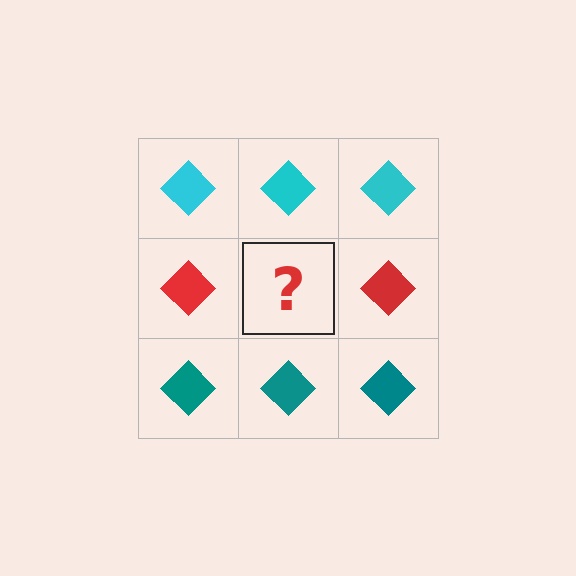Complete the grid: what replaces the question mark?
The question mark should be replaced with a red diamond.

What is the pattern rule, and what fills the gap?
The rule is that each row has a consistent color. The gap should be filled with a red diamond.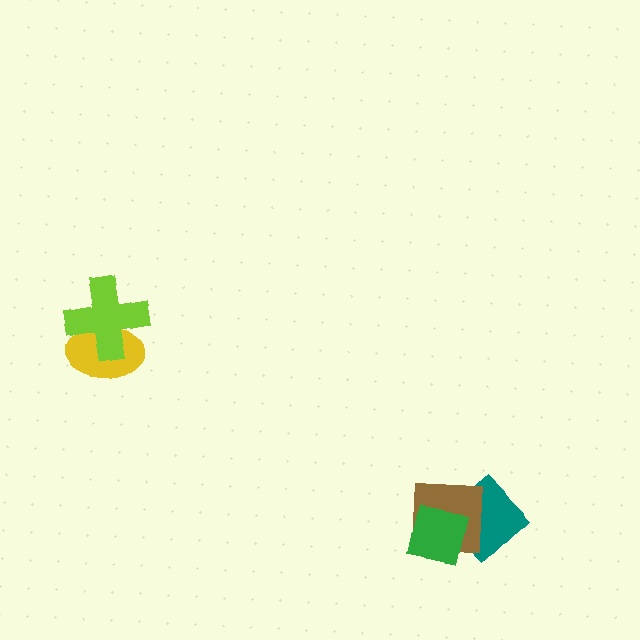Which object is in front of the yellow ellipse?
The lime cross is in front of the yellow ellipse.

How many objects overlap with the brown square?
2 objects overlap with the brown square.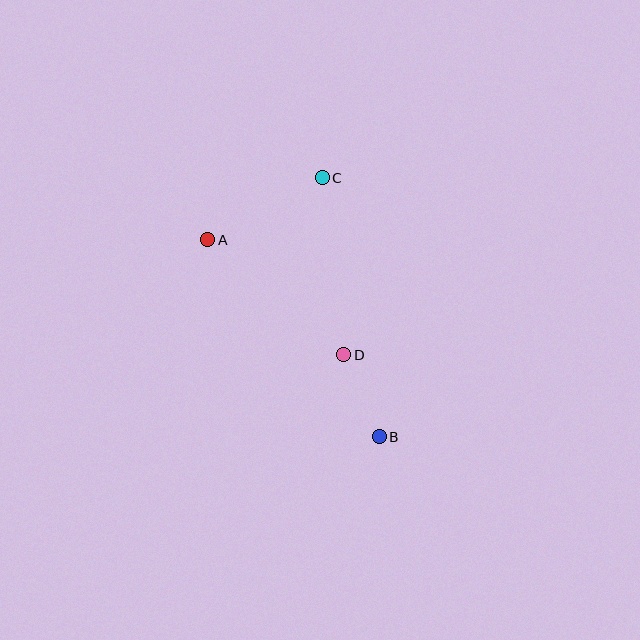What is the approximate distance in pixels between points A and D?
The distance between A and D is approximately 178 pixels.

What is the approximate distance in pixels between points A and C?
The distance between A and C is approximately 130 pixels.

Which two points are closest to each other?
Points B and D are closest to each other.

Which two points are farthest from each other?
Points B and C are farthest from each other.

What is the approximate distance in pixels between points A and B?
The distance between A and B is approximately 261 pixels.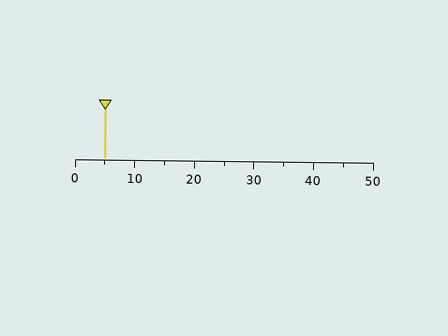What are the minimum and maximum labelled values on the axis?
The axis runs from 0 to 50.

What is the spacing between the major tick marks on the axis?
The major ticks are spaced 10 apart.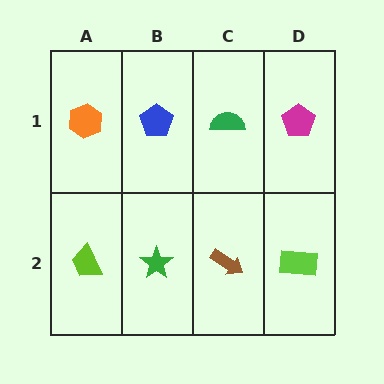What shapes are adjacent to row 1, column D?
A lime rectangle (row 2, column D), a green semicircle (row 1, column C).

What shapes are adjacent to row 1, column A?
A lime trapezoid (row 2, column A), a blue pentagon (row 1, column B).